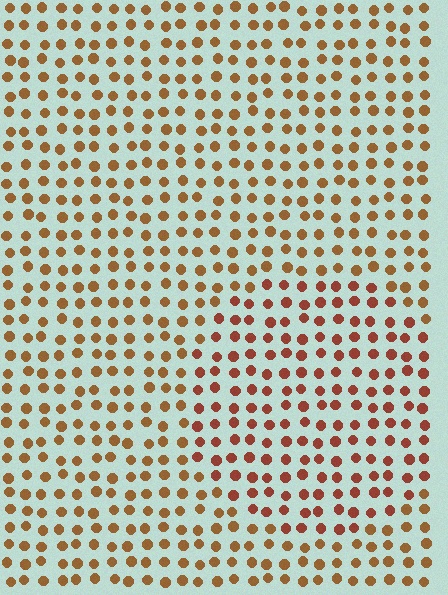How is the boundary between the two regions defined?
The boundary is defined purely by a slight shift in hue (about 23 degrees). Spacing, size, and orientation are identical on both sides.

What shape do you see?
I see a circle.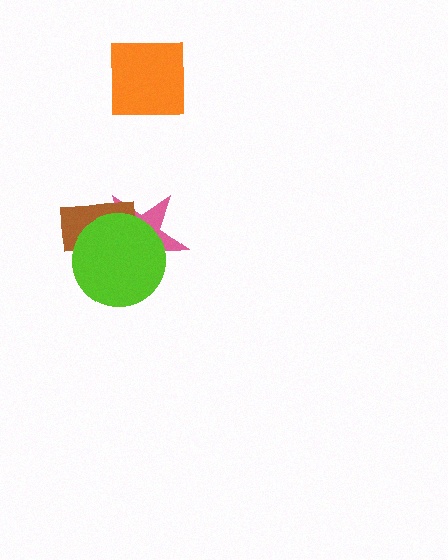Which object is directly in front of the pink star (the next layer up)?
The brown rectangle is directly in front of the pink star.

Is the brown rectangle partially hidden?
Yes, it is partially covered by another shape.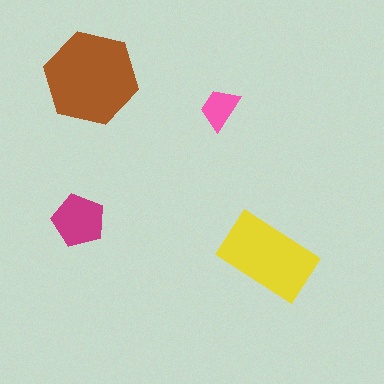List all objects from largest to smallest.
The brown hexagon, the yellow rectangle, the magenta pentagon, the pink trapezoid.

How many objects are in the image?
There are 4 objects in the image.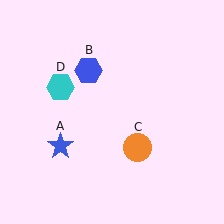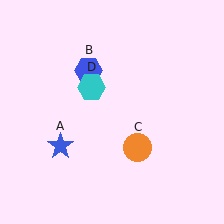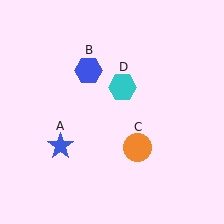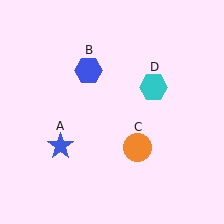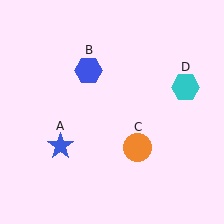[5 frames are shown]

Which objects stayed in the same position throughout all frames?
Blue star (object A) and blue hexagon (object B) and orange circle (object C) remained stationary.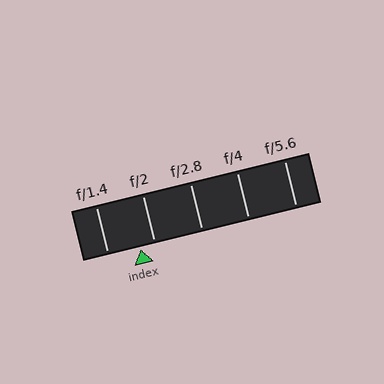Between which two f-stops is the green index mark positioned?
The index mark is between f/1.4 and f/2.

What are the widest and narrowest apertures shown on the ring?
The widest aperture shown is f/1.4 and the narrowest is f/5.6.